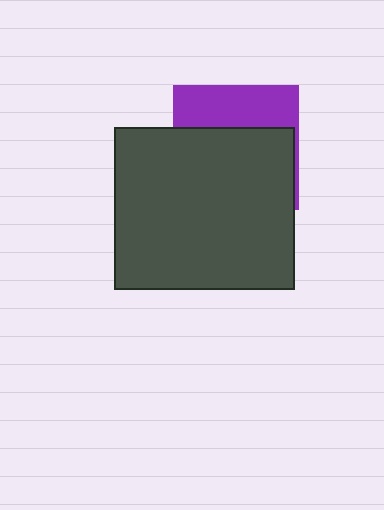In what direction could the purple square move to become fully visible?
The purple square could move up. That would shift it out from behind the dark gray rectangle entirely.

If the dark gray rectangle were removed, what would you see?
You would see the complete purple square.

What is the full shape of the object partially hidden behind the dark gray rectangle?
The partially hidden object is a purple square.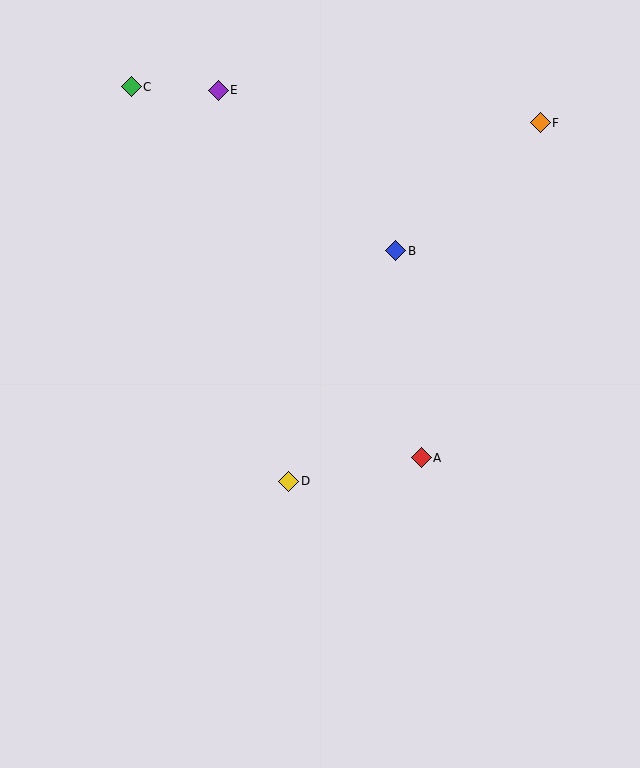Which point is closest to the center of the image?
Point D at (289, 481) is closest to the center.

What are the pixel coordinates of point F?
Point F is at (540, 123).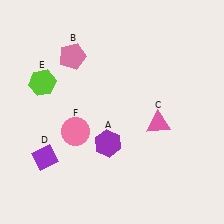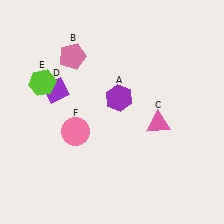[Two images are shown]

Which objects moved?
The objects that moved are: the purple hexagon (A), the purple diamond (D).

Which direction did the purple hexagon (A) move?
The purple hexagon (A) moved up.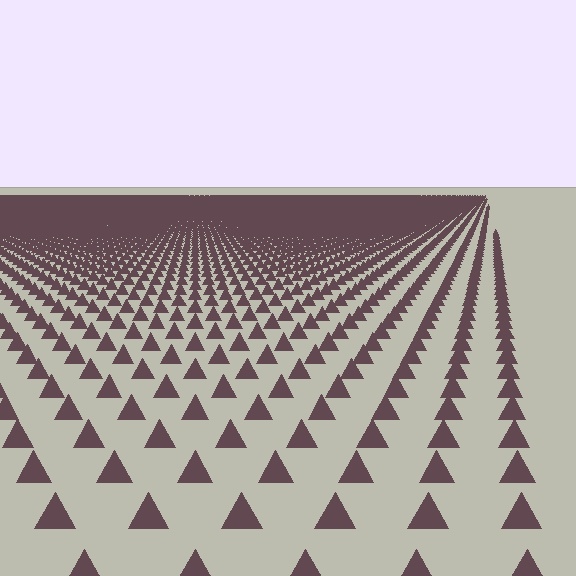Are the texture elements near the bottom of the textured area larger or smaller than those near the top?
Larger. Near the bottom, elements are closer to the viewer and appear at a bigger on-screen size.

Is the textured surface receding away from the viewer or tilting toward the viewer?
The surface is receding away from the viewer. Texture elements get smaller and denser toward the top.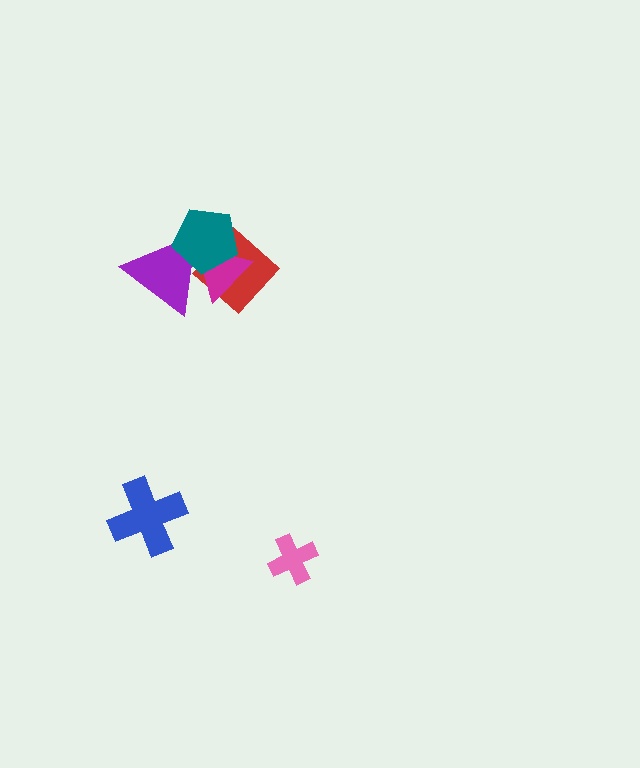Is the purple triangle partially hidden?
Yes, it is partially covered by another shape.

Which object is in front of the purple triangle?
The teal pentagon is in front of the purple triangle.